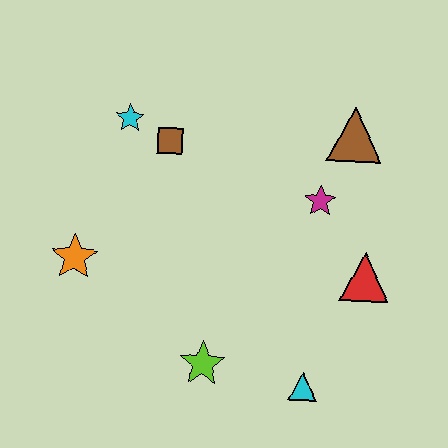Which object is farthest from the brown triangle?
The orange star is farthest from the brown triangle.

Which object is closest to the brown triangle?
The magenta star is closest to the brown triangle.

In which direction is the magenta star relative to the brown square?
The magenta star is to the right of the brown square.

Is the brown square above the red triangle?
Yes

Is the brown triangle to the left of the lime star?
No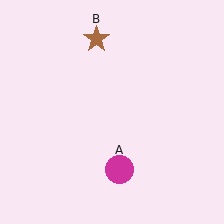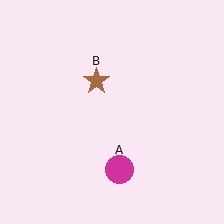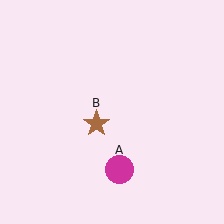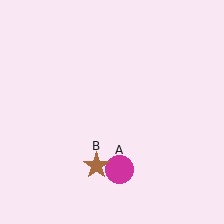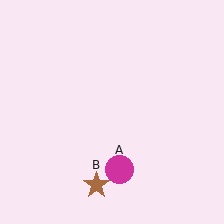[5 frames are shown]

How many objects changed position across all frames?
1 object changed position: brown star (object B).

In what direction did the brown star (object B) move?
The brown star (object B) moved down.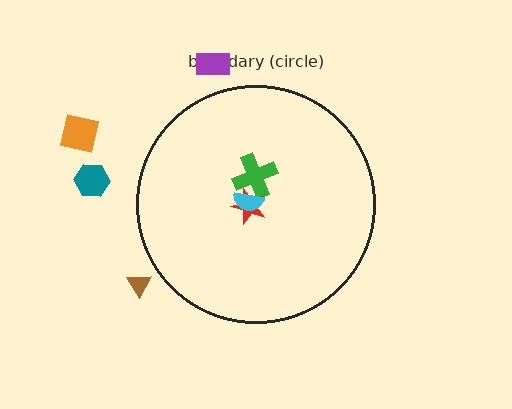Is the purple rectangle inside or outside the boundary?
Outside.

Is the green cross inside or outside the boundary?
Inside.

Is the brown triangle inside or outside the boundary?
Outside.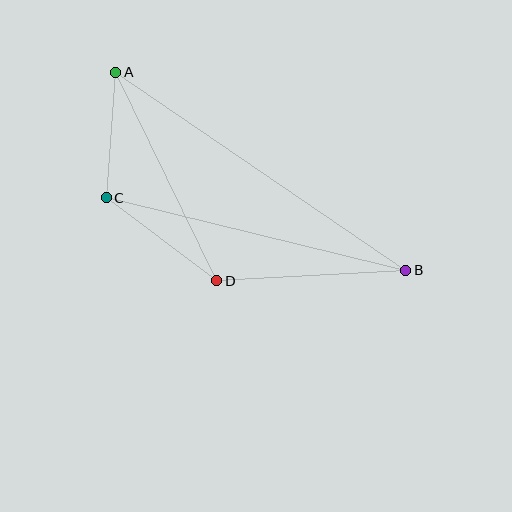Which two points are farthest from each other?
Points A and B are farthest from each other.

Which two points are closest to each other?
Points A and C are closest to each other.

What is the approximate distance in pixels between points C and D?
The distance between C and D is approximately 138 pixels.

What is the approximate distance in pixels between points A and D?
The distance between A and D is approximately 231 pixels.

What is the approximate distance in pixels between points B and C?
The distance between B and C is approximately 308 pixels.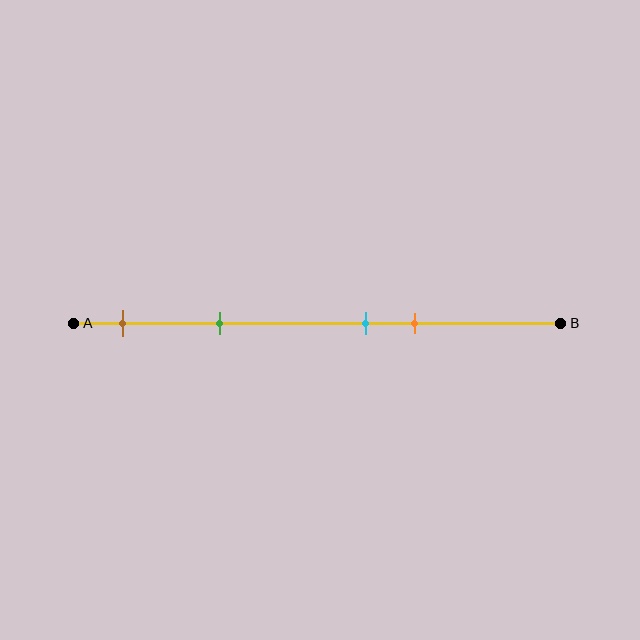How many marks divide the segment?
There are 4 marks dividing the segment.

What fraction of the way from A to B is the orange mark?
The orange mark is approximately 70% (0.7) of the way from A to B.